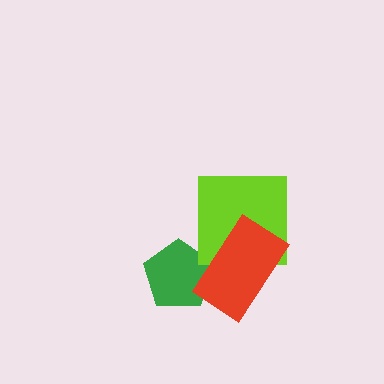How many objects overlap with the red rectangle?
2 objects overlap with the red rectangle.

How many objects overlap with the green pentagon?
1 object overlaps with the green pentagon.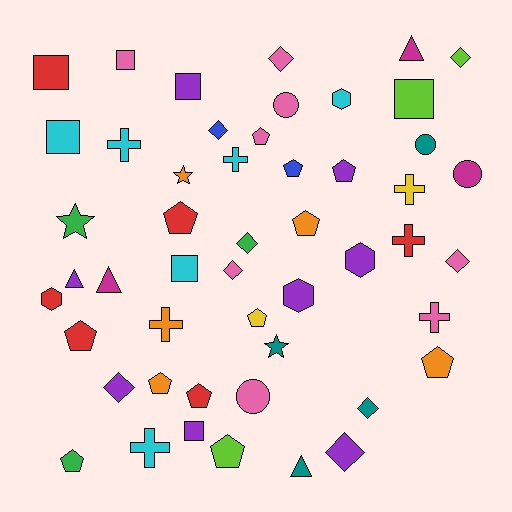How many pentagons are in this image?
There are 12 pentagons.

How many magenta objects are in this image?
There are 3 magenta objects.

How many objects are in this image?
There are 50 objects.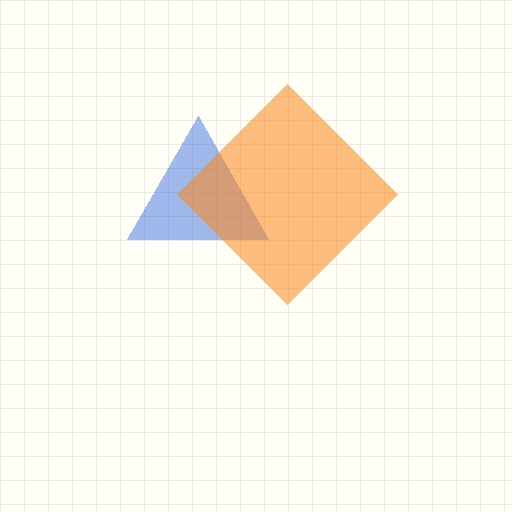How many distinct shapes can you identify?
There are 2 distinct shapes: a blue triangle, an orange diamond.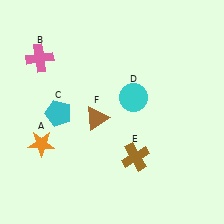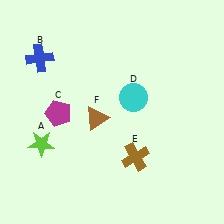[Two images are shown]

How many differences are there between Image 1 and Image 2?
There are 3 differences between the two images.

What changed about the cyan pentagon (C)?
In Image 1, C is cyan. In Image 2, it changed to magenta.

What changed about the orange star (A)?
In Image 1, A is orange. In Image 2, it changed to lime.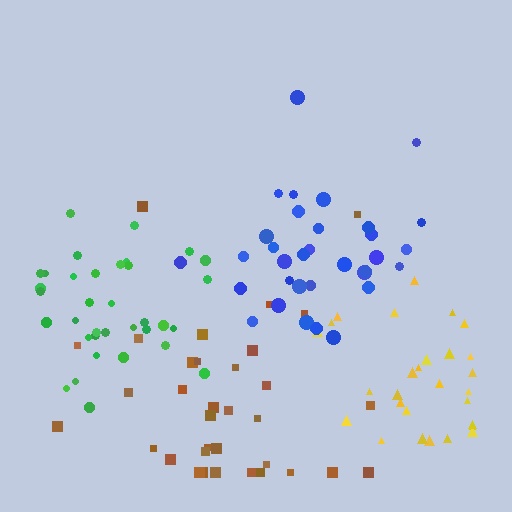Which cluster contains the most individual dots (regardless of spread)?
Green (35).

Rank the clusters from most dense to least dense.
green, yellow, blue, brown.